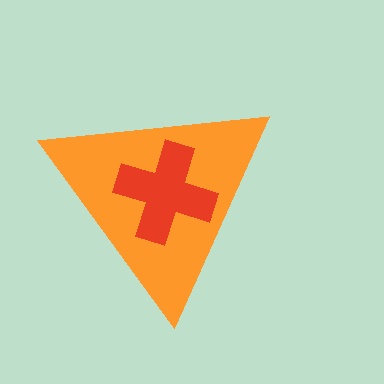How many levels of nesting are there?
2.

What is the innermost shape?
The red cross.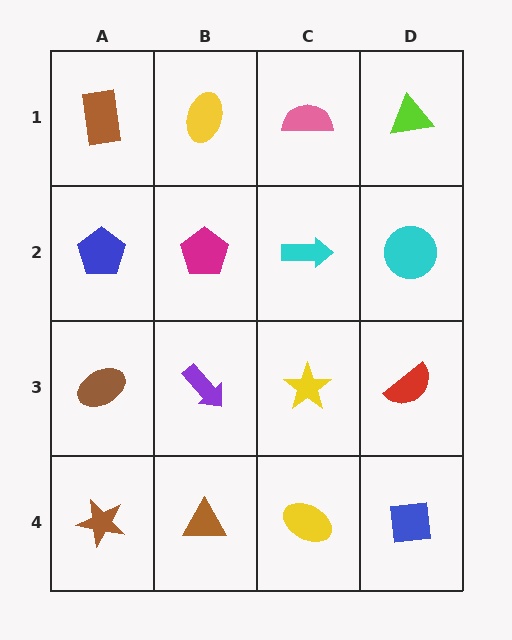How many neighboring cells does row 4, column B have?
3.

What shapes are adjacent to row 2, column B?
A yellow ellipse (row 1, column B), a purple arrow (row 3, column B), a blue pentagon (row 2, column A), a cyan arrow (row 2, column C).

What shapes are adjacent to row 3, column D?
A cyan circle (row 2, column D), a blue square (row 4, column D), a yellow star (row 3, column C).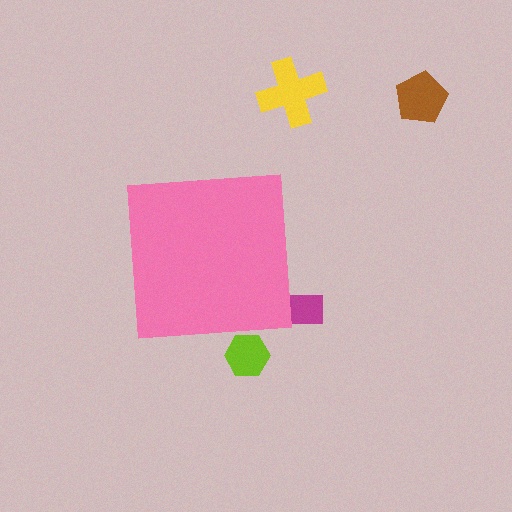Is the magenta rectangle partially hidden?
Yes, the magenta rectangle is partially hidden behind the pink square.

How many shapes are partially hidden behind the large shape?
2 shapes are partially hidden.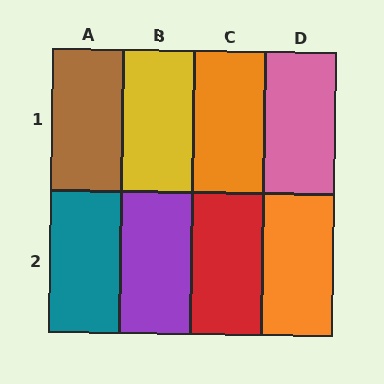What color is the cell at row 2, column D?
Orange.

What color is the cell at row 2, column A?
Teal.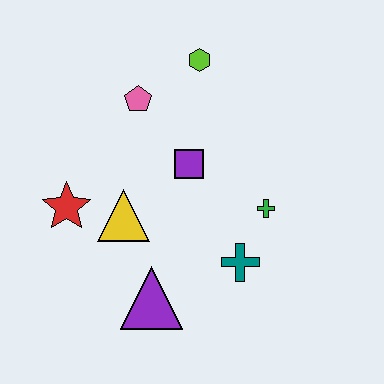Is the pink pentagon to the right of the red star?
Yes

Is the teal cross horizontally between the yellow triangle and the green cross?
Yes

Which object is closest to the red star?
The yellow triangle is closest to the red star.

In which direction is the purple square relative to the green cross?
The purple square is to the left of the green cross.